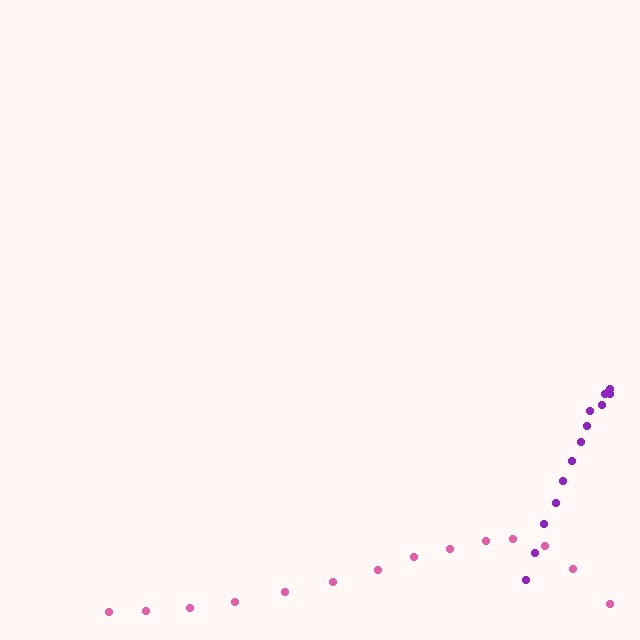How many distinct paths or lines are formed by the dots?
There are 2 distinct paths.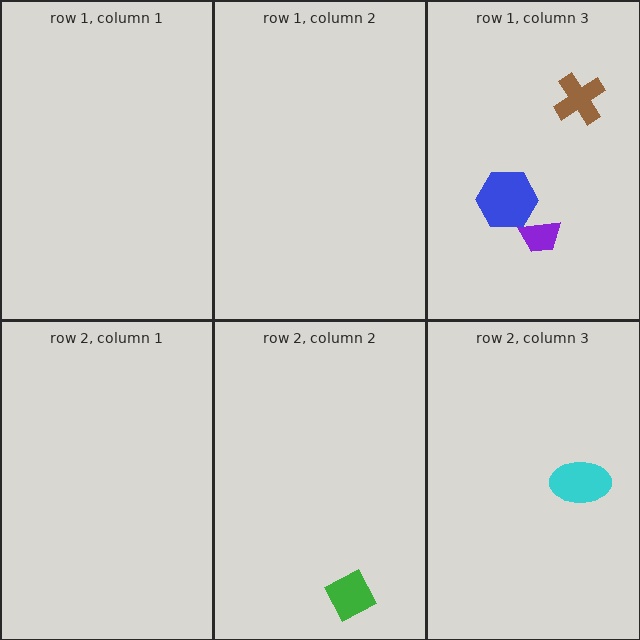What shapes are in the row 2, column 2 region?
The green diamond.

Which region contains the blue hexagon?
The row 1, column 3 region.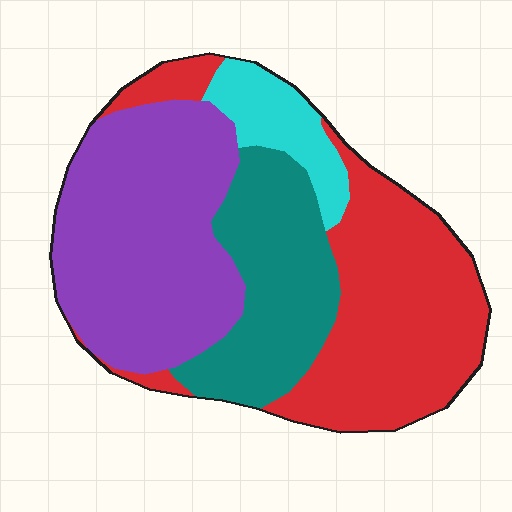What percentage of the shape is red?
Red takes up about one third (1/3) of the shape.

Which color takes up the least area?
Cyan, at roughly 10%.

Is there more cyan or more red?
Red.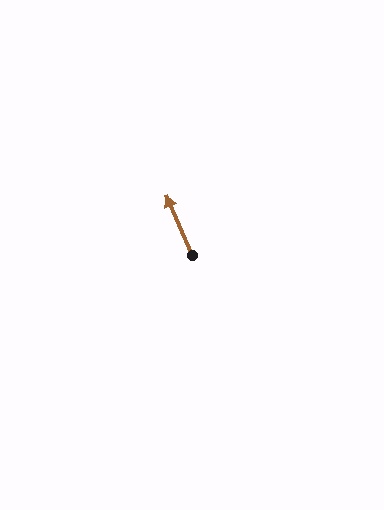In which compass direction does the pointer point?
Northwest.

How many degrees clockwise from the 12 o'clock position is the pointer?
Approximately 337 degrees.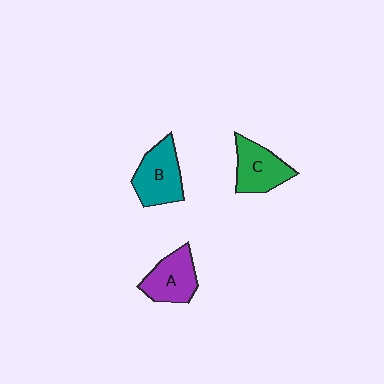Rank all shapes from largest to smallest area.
From largest to smallest: B (teal), C (green), A (purple).